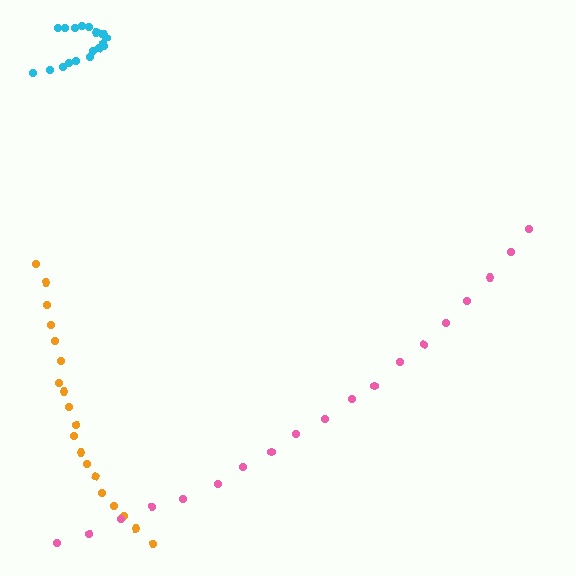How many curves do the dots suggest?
There are 3 distinct paths.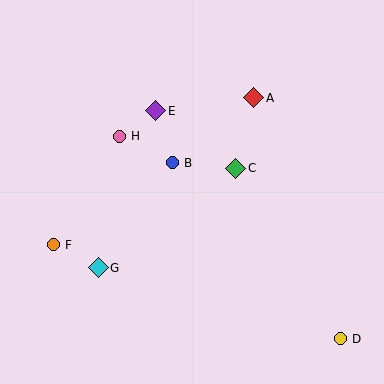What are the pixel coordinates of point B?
Point B is at (172, 163).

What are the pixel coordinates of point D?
Point D is at (340, 339).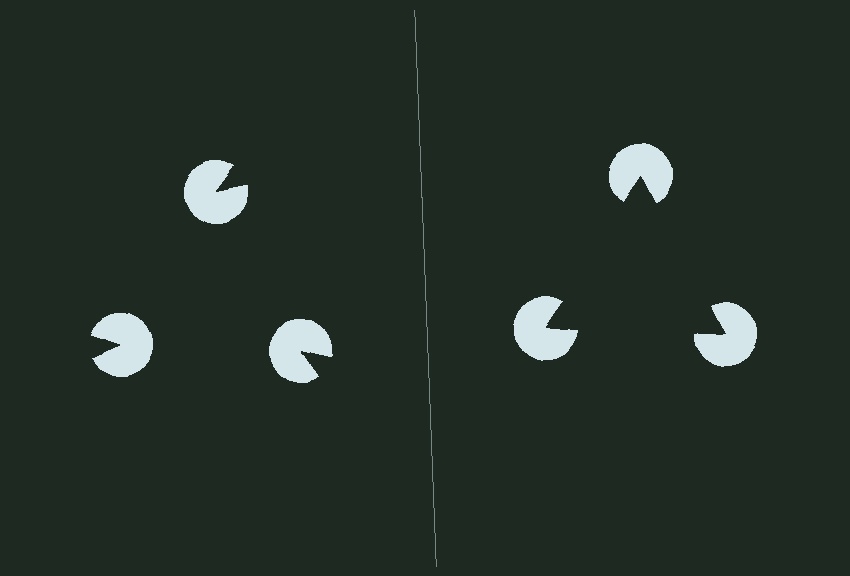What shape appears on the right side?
An illusory triangle.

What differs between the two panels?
The pac-man discs are positioned identically on both sides; only the wedge orientations differ. On the right they align to a triangle; on the left they are misaligned.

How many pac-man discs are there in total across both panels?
6 — 3 on each side.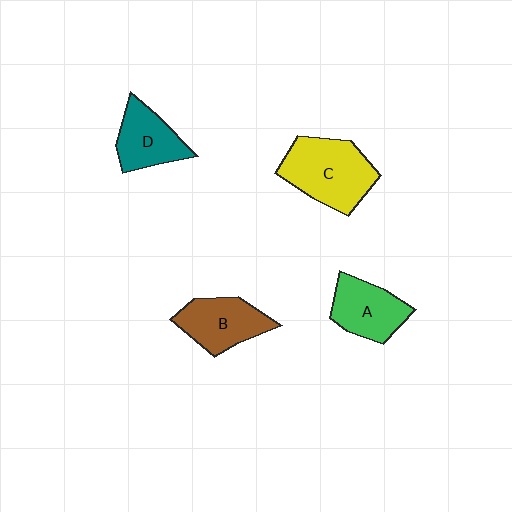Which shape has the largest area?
Shape C (yellow).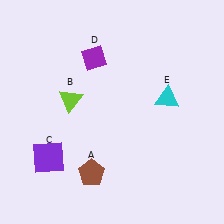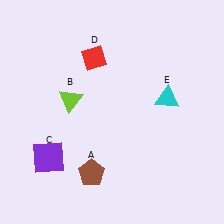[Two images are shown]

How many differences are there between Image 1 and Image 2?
There is 1 difference between the two images.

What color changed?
The diamond (D) changed from purple in Image 1 to red in Image 2.